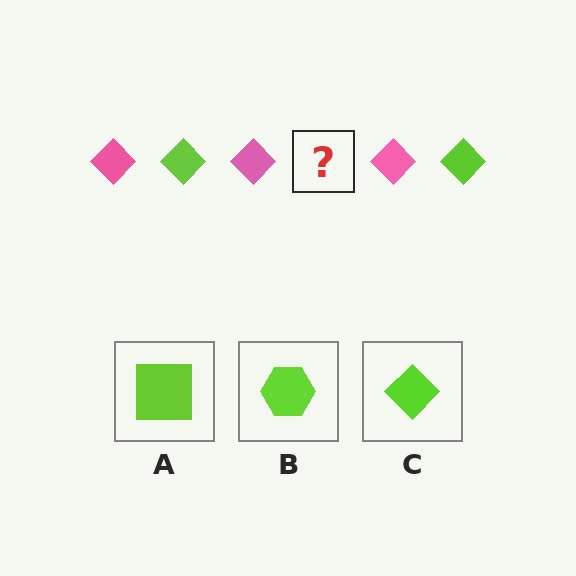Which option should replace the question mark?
Option C.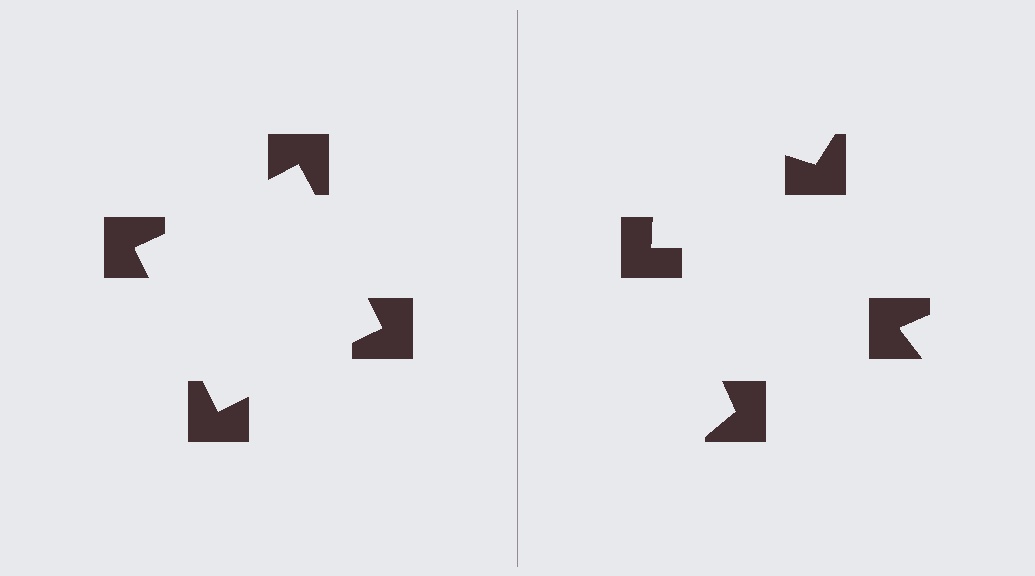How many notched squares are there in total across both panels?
8 — 4 on each side.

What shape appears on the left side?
An illusory square.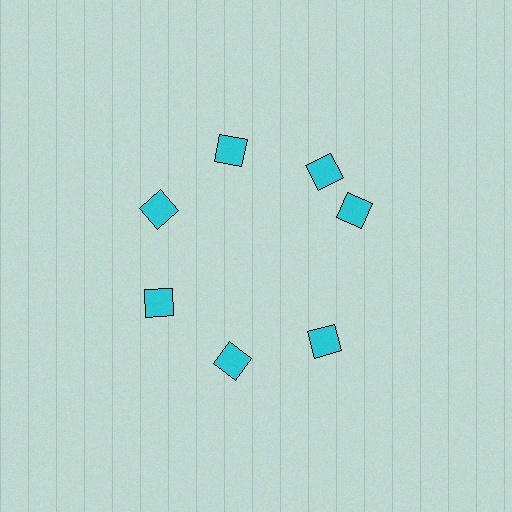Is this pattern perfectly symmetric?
No. The 7 cyan diamonds are arranged in a ring, but one element near the 3 o'clock position is rotated out of alignment along the ring, breaking the 7-fold rotational symmetry.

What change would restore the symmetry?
The symmetry would be restored by rotating it back into even spacing with its neighbors so that all 7 diamonds sit at equal angles and equal distance from the center.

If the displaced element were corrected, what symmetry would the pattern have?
It would have 7-fold rotational symmetry — the pattern would map onto itself every 51 degrees.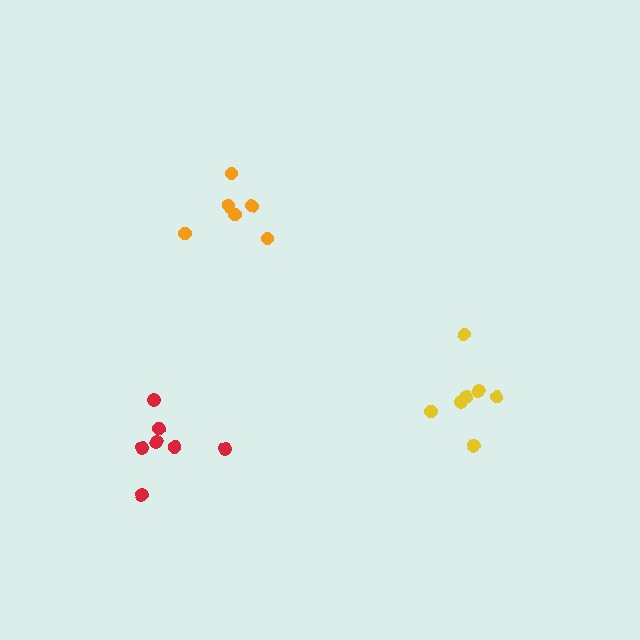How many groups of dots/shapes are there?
There are 3 groups.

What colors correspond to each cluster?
The clusters are colored: yellow, red, orange.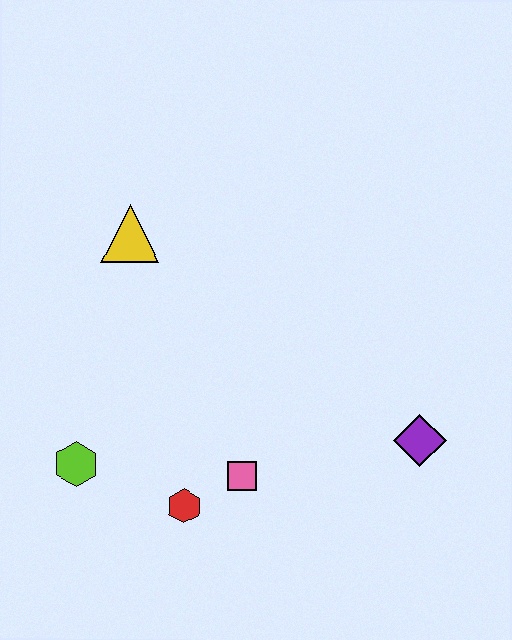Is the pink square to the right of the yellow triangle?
Yes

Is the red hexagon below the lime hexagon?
Yes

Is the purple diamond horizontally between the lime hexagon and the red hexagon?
No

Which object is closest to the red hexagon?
The pink square is closest to the red hexagon.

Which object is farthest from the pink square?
The yellow triangle is farthest from the pink square.